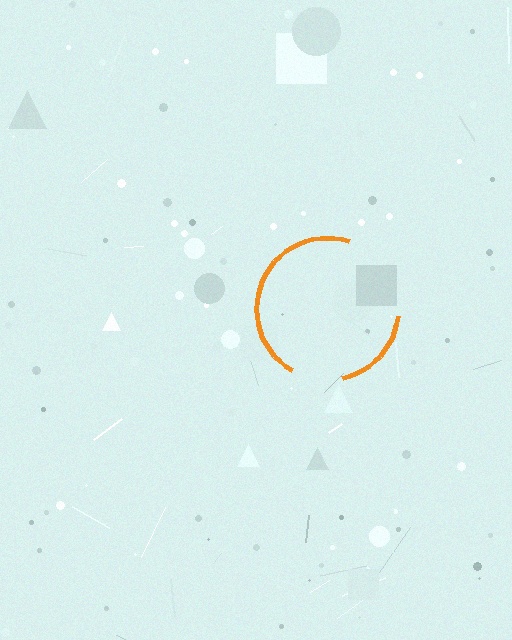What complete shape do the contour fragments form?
The contour fragments form a circle.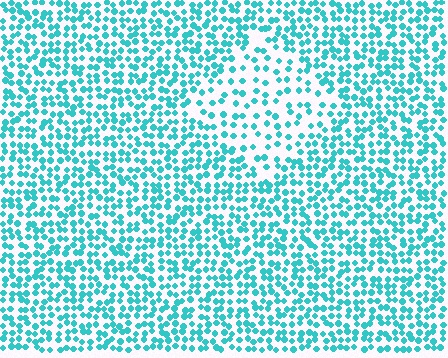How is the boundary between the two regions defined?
The boundary is defined by a change in element density (approximately 1.9x ratio). All elements are the same color, size, and shape.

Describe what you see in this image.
The image contains small cyan elements arranged at two different densities. A diamond-shaped region is visible where the elements are less densely packed than the surrounding area.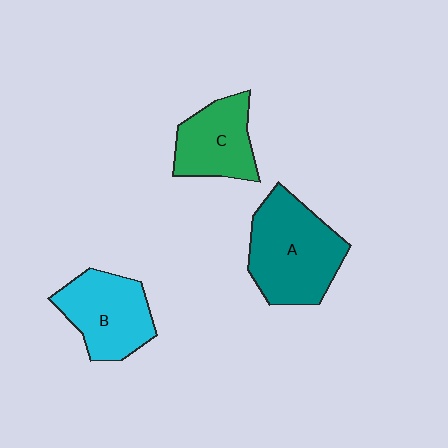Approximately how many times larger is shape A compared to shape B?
Approximately 1.3 times.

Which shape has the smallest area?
Shape C (green).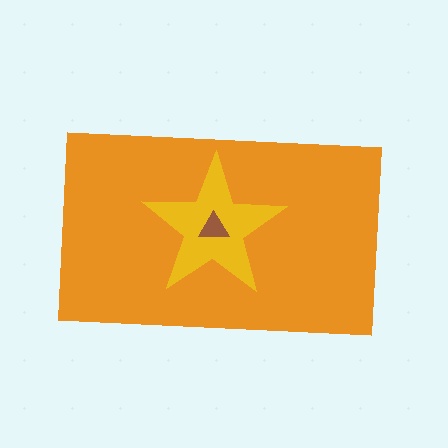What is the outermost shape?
The orange rectangle.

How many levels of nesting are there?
3.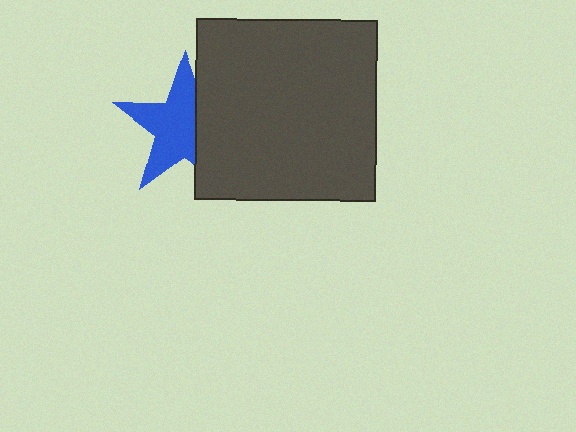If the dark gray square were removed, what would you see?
You would see the complete blue star.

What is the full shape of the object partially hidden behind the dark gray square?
The partially hidden object is a blue star.